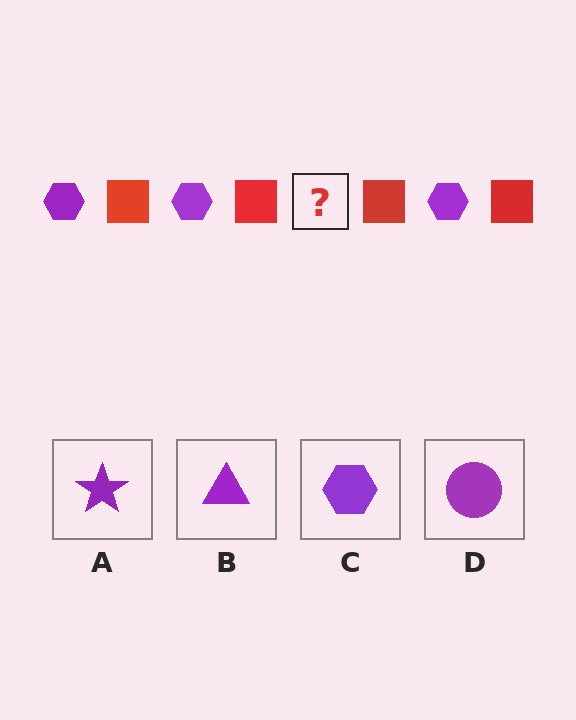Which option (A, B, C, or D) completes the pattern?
C.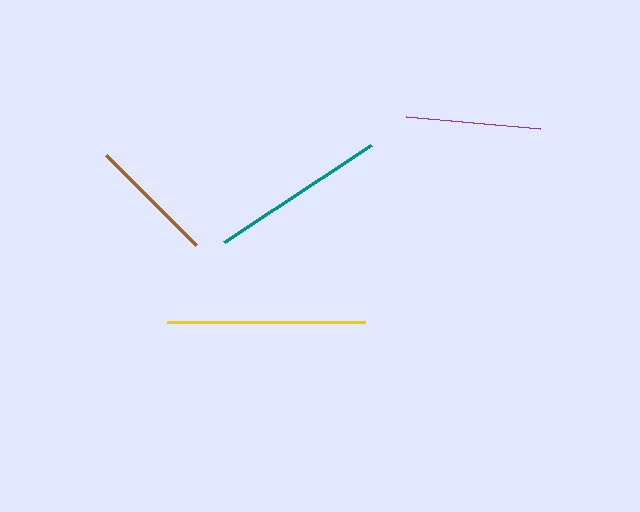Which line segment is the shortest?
The brown line is the shortest at approximately 128 pixels.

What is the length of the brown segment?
The brown segment is approximately 128 pixels long.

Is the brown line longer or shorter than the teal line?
The teal line is longer than the brown line.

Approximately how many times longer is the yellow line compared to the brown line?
The yellow line is approximately 1.6 times the length of the brown line.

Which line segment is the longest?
The yellow line is the longest at approximately 198 pixels.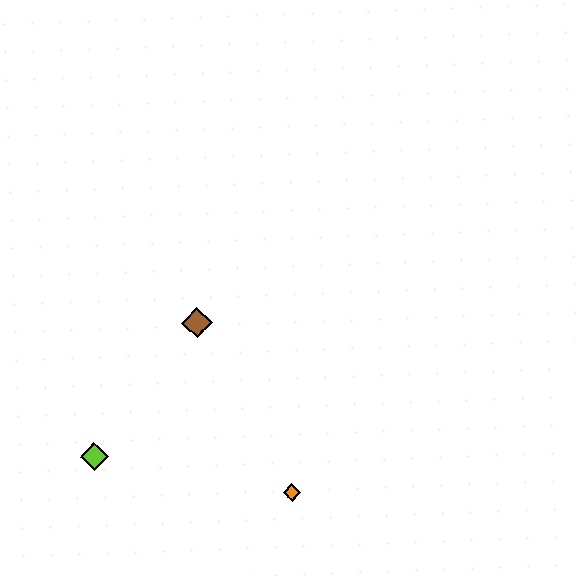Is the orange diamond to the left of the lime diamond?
No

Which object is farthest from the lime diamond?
The orange diamond is farthest from the lime diamond.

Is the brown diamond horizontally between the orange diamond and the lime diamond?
Yes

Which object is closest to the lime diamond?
The brown diamond is closest to the lime diamond.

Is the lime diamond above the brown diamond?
No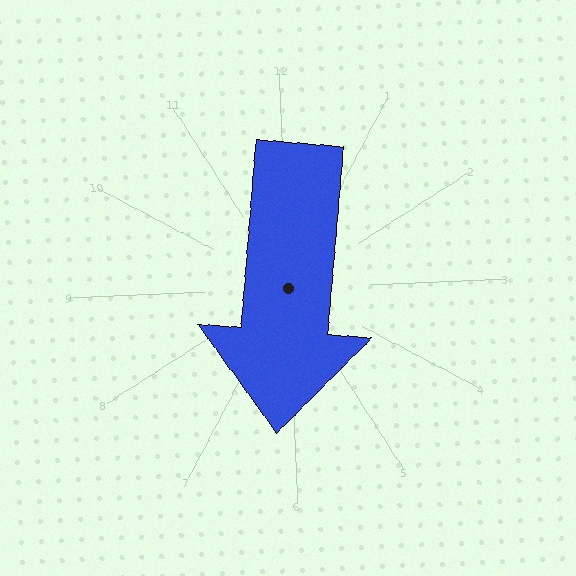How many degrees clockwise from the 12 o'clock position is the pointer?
Approximately 187 degrees.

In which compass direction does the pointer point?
South.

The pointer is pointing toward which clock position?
Roughly 6 o'clock.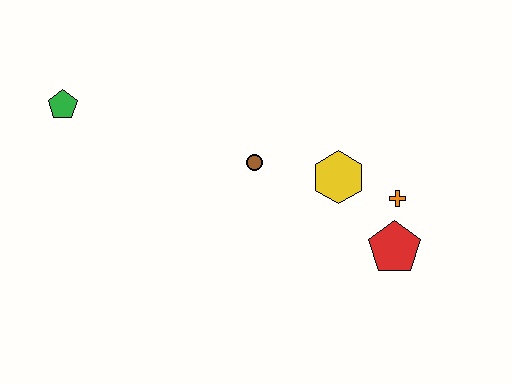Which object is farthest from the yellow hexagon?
The green pentagon is farthest from the yellow hexagon.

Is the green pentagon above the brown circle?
Yes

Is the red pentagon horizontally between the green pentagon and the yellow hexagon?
No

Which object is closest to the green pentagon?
The brown circle is closest to the green pentagon.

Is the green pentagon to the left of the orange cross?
Yes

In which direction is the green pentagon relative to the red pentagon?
The green pentagon is to the left of the red pentagon.